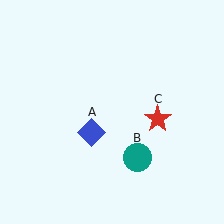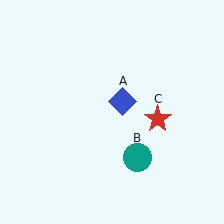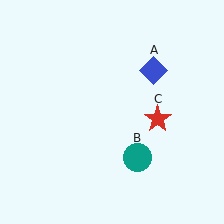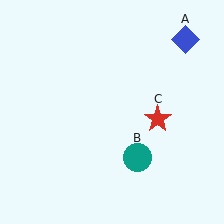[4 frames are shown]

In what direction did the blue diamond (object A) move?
The blue diamond (object A) moved up and to the right.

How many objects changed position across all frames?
1 object changed position: blue diamond (object A).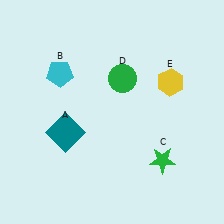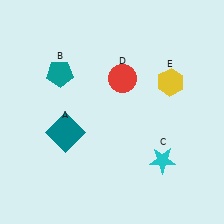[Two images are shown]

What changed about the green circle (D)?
In Image 1, D is green. In Image 2, it changed to red.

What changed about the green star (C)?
In Image 1, C is green. In Image 2, it changed to cyan.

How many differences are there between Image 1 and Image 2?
There are 3 differences between the two images.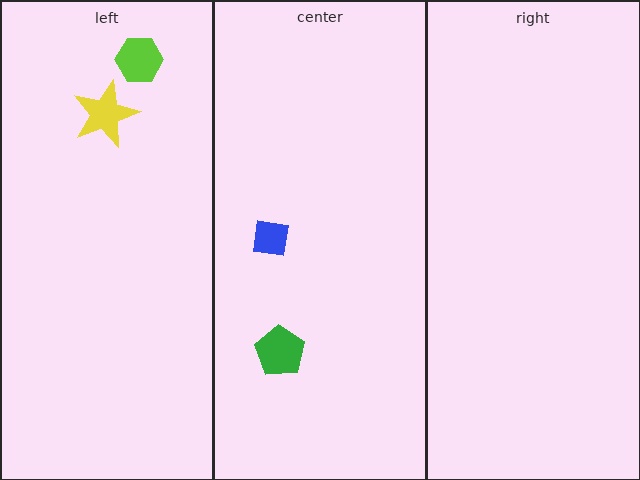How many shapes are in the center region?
2.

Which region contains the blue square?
The center region.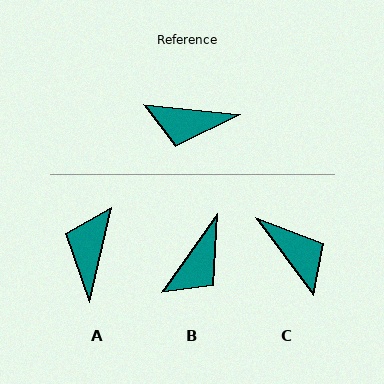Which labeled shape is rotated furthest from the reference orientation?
C, about 133 degrees away.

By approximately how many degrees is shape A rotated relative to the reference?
Approximately 97 degrees clockwise.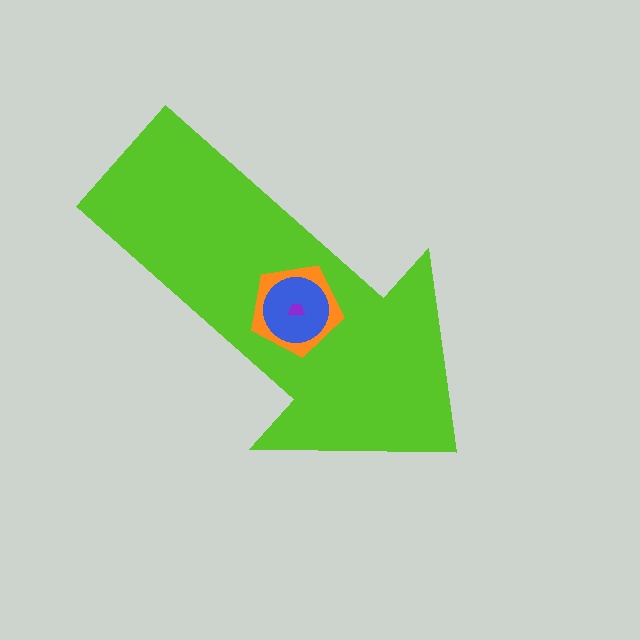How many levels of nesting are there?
4.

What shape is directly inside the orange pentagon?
The blue circle.